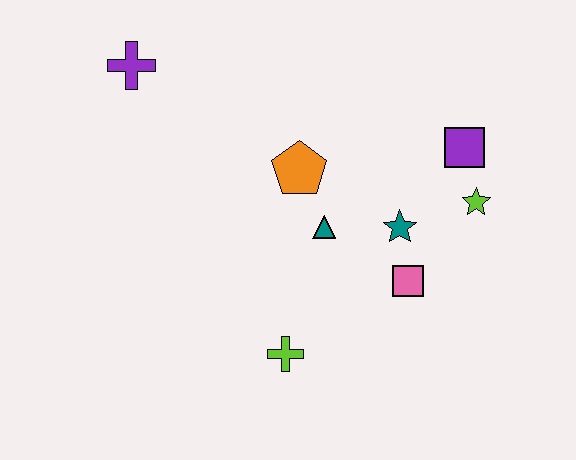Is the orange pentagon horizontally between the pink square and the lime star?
No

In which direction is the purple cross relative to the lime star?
The purple cross is to the left of the lime star.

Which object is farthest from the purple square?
The purple cross is farthest from the purple square.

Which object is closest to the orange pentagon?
The teal triangle is closest to the orange pentagon.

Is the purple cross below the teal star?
No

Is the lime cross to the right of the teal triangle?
No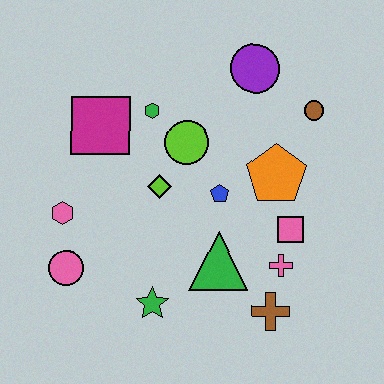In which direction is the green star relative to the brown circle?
The green star is below the brown circle.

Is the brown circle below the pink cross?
No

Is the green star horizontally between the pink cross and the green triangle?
No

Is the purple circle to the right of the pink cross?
No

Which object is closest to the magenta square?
The green hexagon is closest to the magenta square.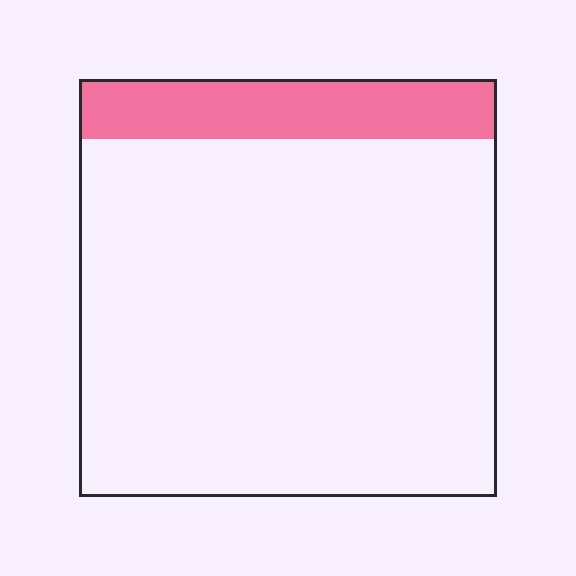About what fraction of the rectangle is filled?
About one eighth (1/8).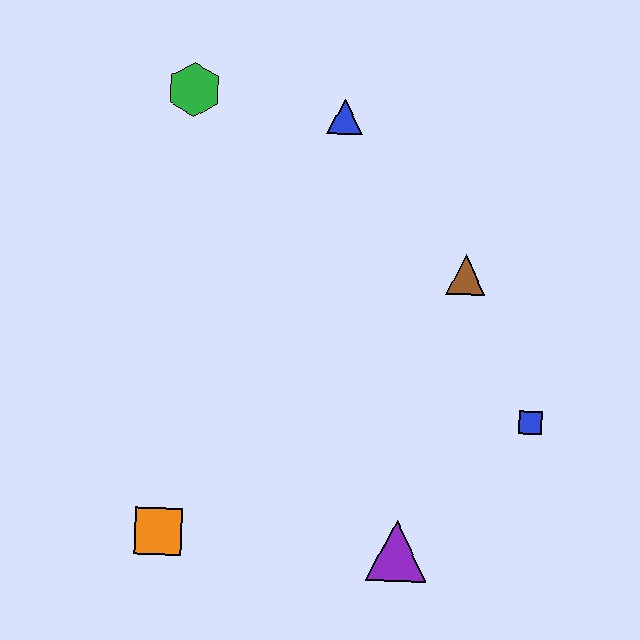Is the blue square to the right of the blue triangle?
Yes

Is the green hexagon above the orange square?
Yes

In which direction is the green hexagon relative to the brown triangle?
The green hexagon is to the left of the brown triangle.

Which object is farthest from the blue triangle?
The orange square is farthest from the blue triangle.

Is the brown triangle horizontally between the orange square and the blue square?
Yes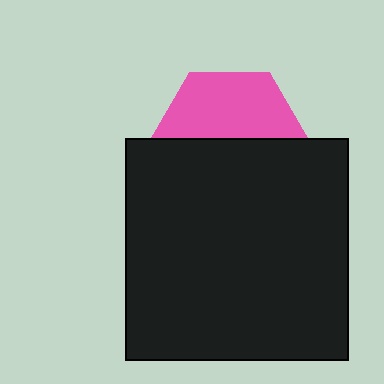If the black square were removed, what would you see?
You would see the complete pink hexagon.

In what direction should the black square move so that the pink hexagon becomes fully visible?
The black square should move down. That is the shortest direction to clear the overlap and leave the pink hexagon fully visible.